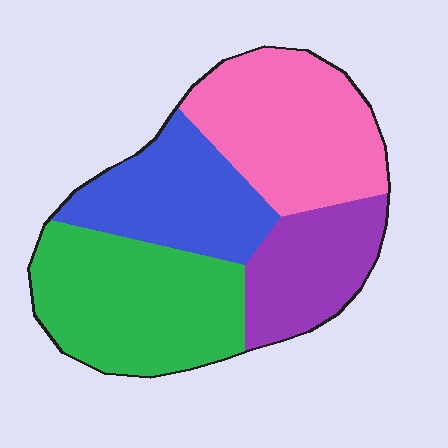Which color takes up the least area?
Purple, at roughly 20%.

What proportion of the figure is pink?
Pink takes up about one quarter (1/4) of the figure.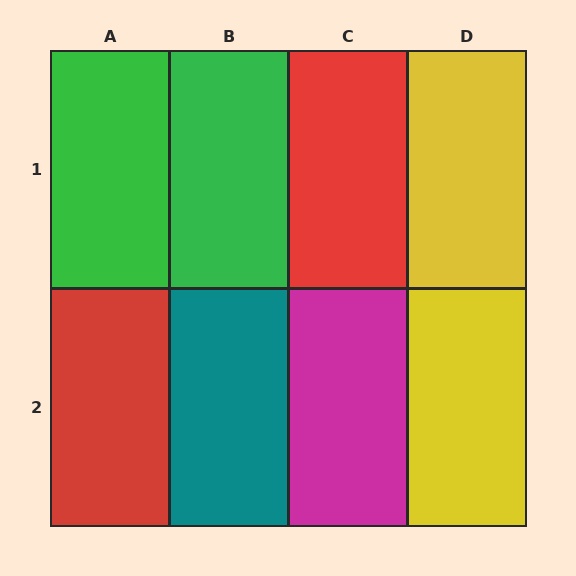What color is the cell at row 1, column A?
Green.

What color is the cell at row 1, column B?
Green.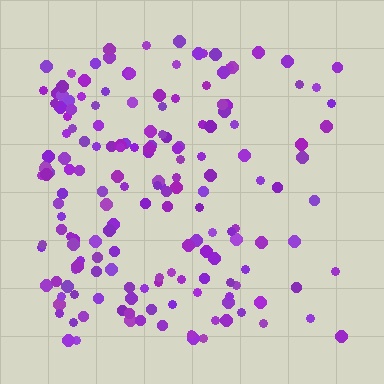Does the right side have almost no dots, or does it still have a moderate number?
Still a moderate number, just noticeably fewer than the left.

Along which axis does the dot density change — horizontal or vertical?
Horizontal.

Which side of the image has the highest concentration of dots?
The left.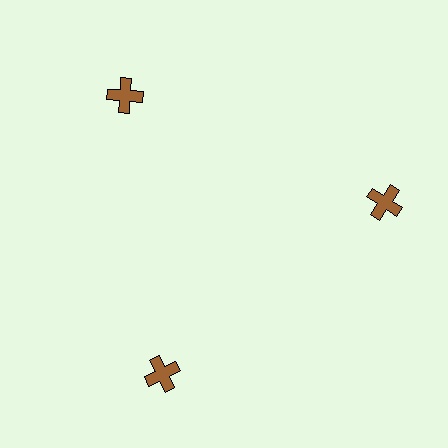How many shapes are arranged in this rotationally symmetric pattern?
There are 3 shapes, arranged in 3 groups of 1.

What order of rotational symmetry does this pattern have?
This pattern has 3-fold rotational symmetry.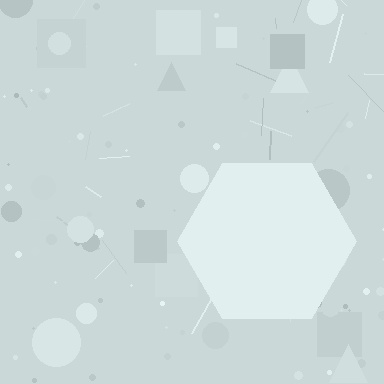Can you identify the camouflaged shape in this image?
The camouflaged shape is a hexagon.